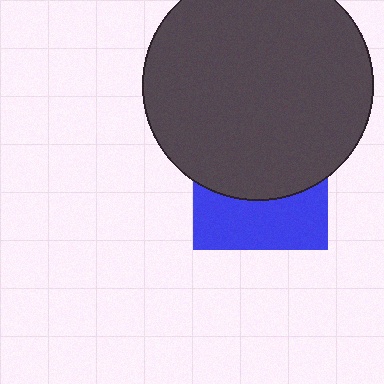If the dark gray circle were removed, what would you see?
You would see the complete blue square.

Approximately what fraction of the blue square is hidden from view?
Roughly 59% of the blue square is hidden behind the dark gray circle.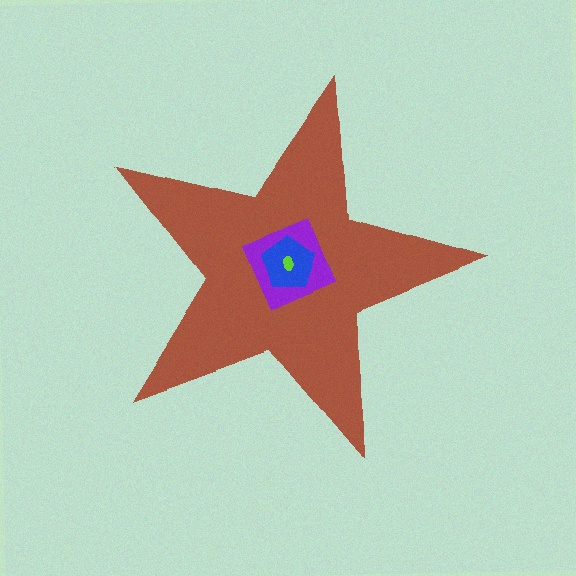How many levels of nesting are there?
4.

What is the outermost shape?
The brown star.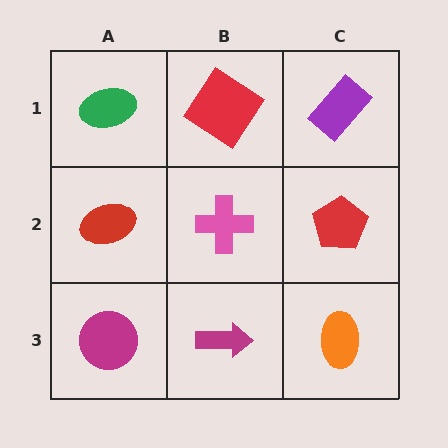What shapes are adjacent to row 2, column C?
A purple rectangle (row 1, column C), an orange ellipse (row 3, column C), a pink cross (row 2, column B).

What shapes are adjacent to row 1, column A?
A red ellipse (row 2, column A), a red diamond (row 1, column B).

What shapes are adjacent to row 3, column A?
A red ellipse (row 2, column A), a magenta arrow (row 3, column B).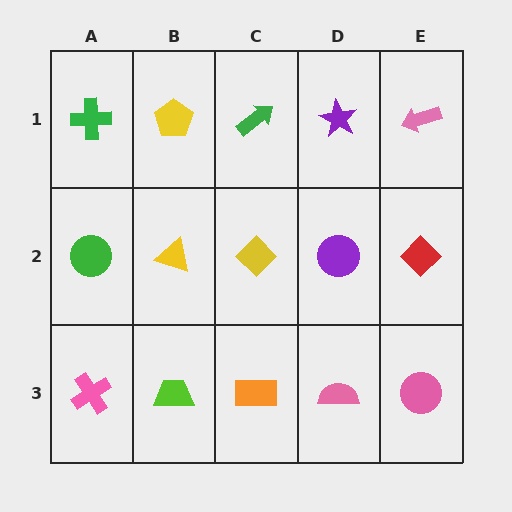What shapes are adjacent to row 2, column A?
A green cross (row 1, column A), a pink cross (row 3, column A), a yellow triangle (row 2, column B).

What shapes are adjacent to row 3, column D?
A purple circle (row 2, column D), an orange rectangle (row 3, column C), a pink circle (row 3, column E).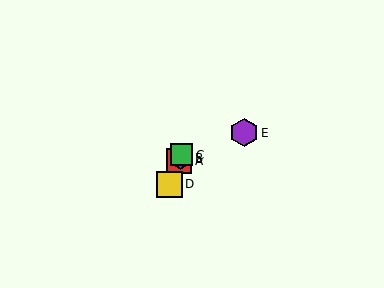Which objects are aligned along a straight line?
Objects A, B, C, D are aligned along a straight line.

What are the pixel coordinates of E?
Object E is at (244, 133).